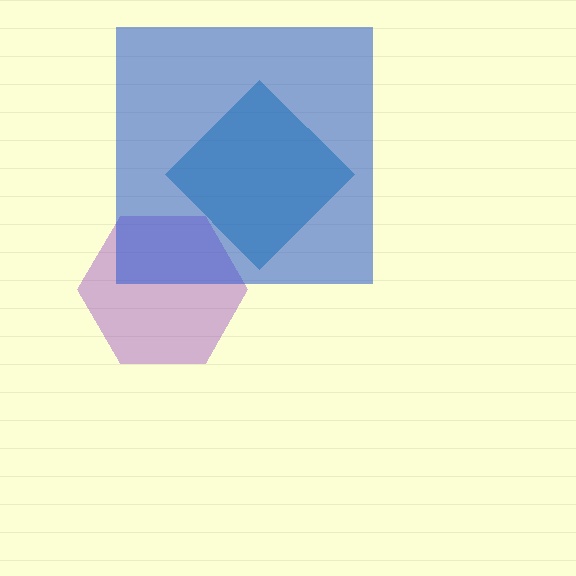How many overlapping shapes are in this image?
There are 3 overlapping shapes in the image.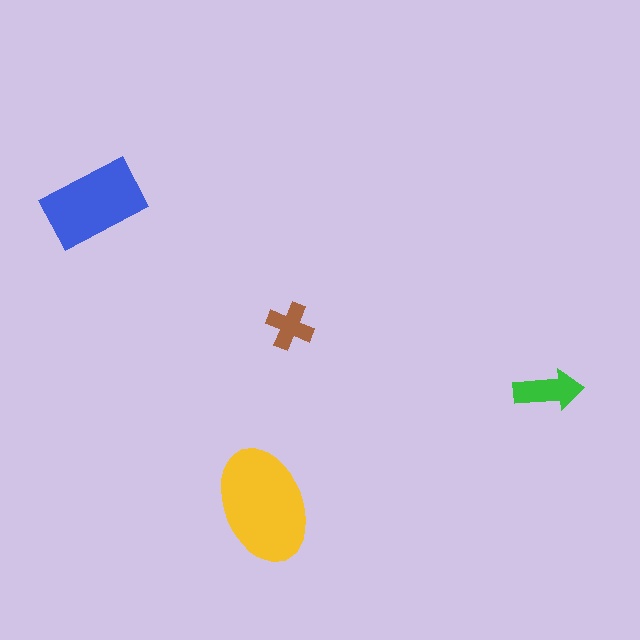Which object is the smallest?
The brown cross.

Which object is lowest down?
The yellow ellipse is bottommost.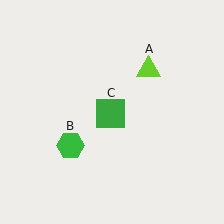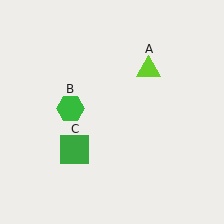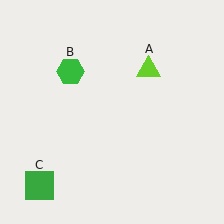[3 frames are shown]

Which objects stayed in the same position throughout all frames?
Lime triangle (object A) remained stationary.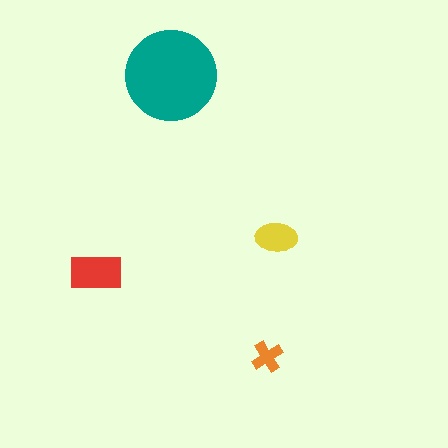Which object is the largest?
The teal circle.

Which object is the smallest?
The orange cross.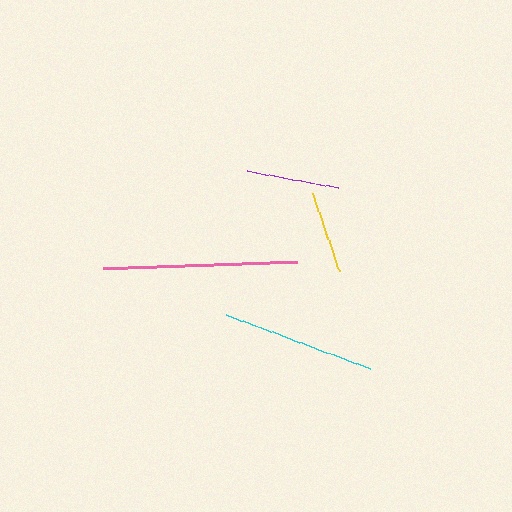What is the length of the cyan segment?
The cyan segment is approximately 154 pixels long.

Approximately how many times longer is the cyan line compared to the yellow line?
The cyan line is approximately 1.9 times the length of the yellow line.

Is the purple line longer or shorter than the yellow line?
The purple line is longer than the yellow line.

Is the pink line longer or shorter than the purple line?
The pink line is longer than the purple line.